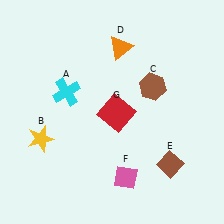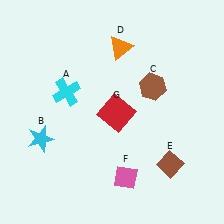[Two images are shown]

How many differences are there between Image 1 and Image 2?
There is 1 difference between the two images.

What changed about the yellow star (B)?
In Image 1, B is yellow. In Image 2, it changed to cyan.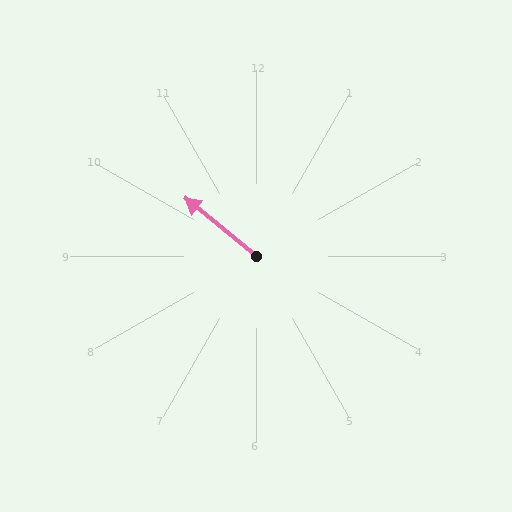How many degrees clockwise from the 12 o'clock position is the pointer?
Approximately 309 degrees.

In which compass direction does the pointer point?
Northwest.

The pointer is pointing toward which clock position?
Roughly 10 o'clock.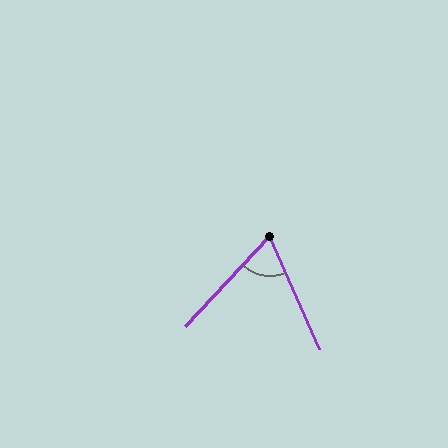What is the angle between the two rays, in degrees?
Approximately 67 degrees.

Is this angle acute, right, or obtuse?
It is acute.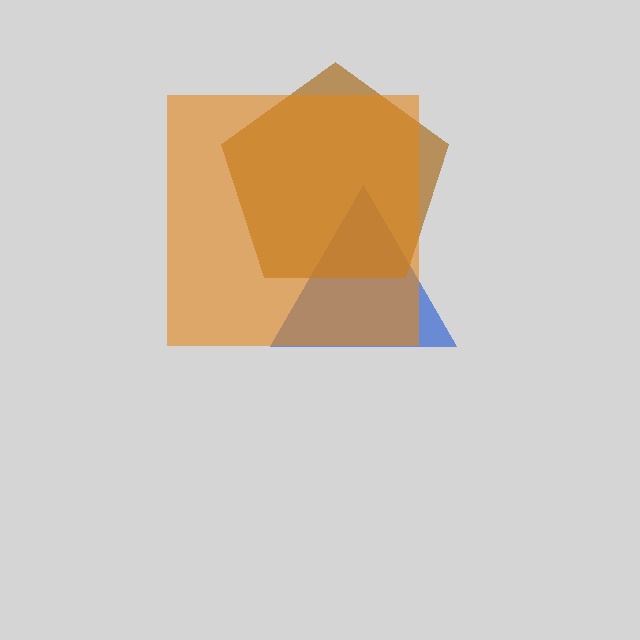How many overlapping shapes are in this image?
There are 3 overlapping shapes in the image.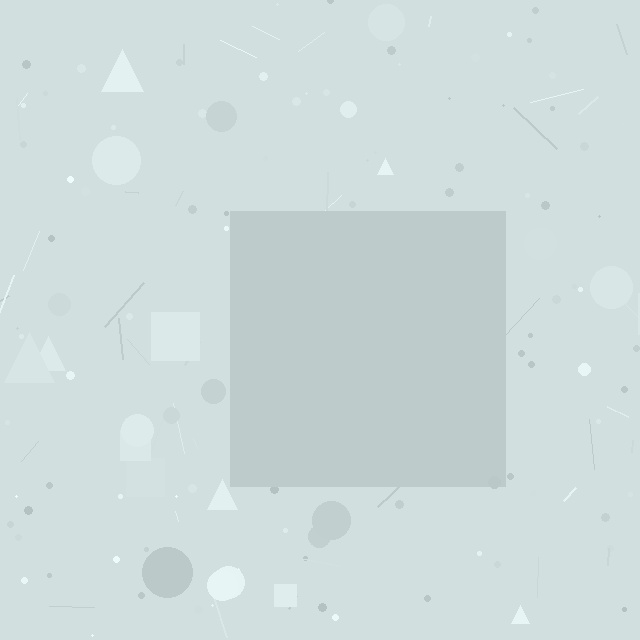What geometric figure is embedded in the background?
A square is embedded in the background.